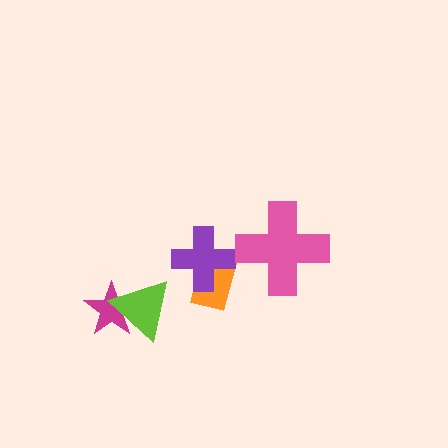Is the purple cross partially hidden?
No, no other shape covers it.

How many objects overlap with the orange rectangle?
1 object overlaps with the orange rectangle.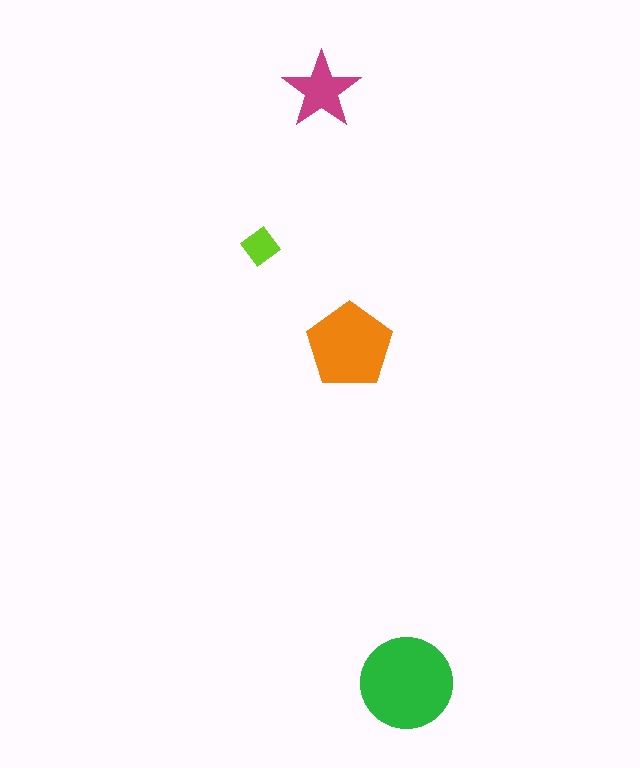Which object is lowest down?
The green circle is bottommost.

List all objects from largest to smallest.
The green circle, the orange pentagon, the magenta star, the lime diamond.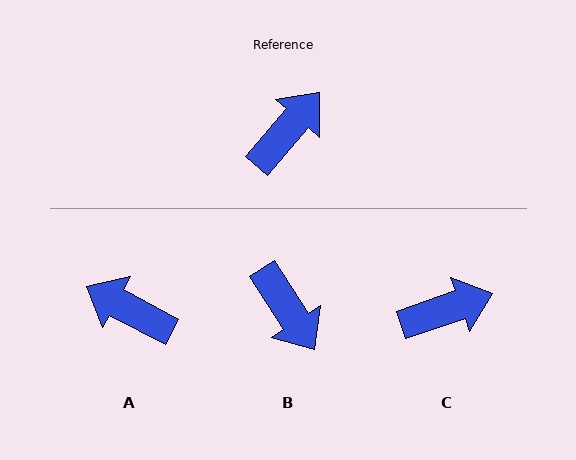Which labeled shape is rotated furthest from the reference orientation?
B, about 107 degrees away.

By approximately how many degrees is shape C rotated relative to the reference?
Approximately 30 degrees clockwise.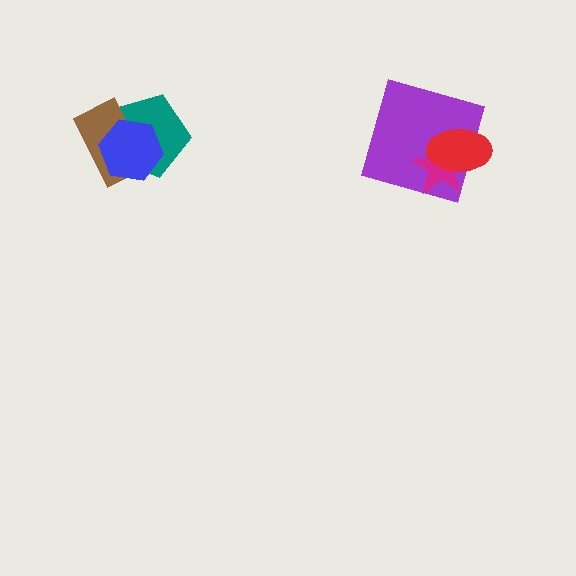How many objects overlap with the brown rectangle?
2 objects overlap with the brown rectangle.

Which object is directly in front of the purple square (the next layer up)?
The magenta star is directly in front of the purple square.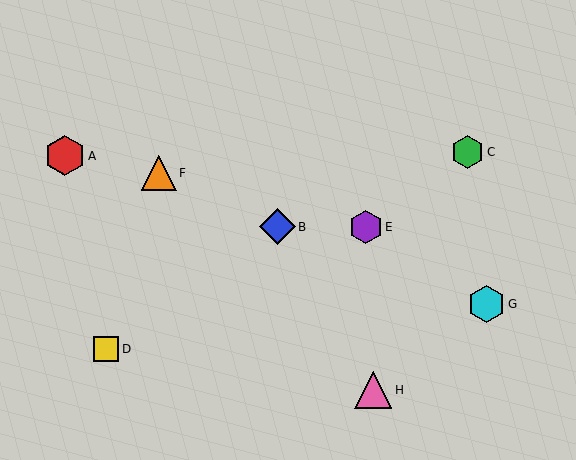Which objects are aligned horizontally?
Objects B, E are aligned horizontally.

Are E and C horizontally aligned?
No, E is at y≈227 and C is at y≈152.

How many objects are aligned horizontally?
2 objects (B, E) are aligned horizontally.